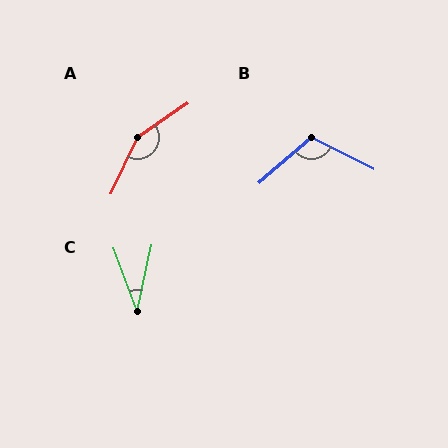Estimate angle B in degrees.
Approximately 113 degrees.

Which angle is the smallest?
C, at approximately 33 degrees.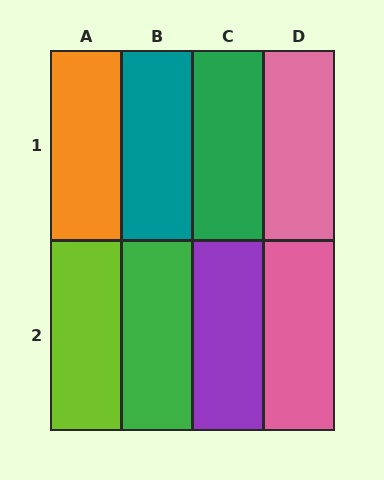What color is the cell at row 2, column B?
Green.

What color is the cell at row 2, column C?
Purple.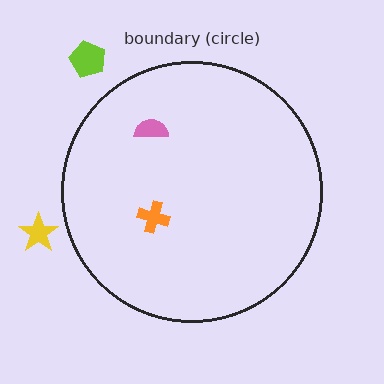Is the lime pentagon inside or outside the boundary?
Outside.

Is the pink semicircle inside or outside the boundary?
Inside.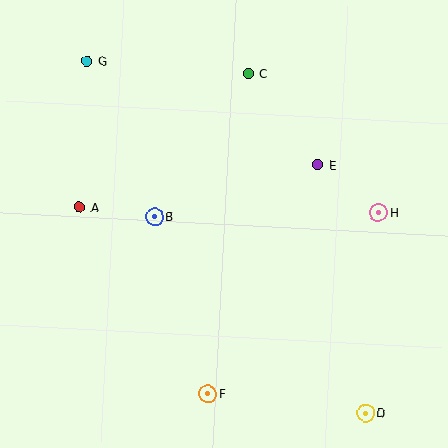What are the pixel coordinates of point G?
Point G is at (87, 61).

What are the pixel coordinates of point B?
Point B is at (154, 216).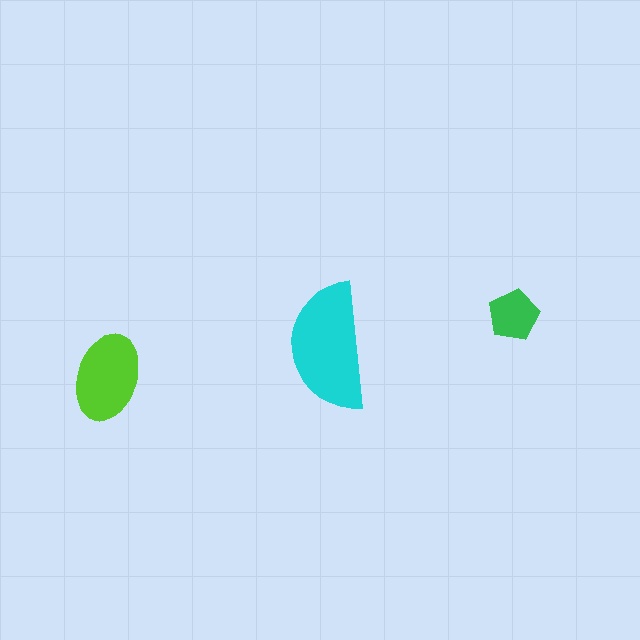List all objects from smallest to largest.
The green pentagon, the lime ellipse, the cyan semicircle.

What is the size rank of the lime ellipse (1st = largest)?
2nd.